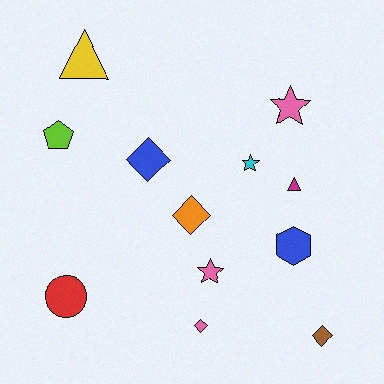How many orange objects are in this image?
There is 1 orange object.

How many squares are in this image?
There are no squares.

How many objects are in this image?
There are 12 objects.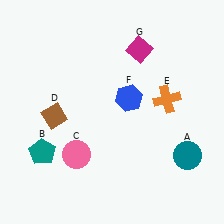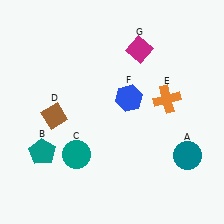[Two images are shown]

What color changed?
The circle (C) changed from pink in Image 1 to teal in Image 2.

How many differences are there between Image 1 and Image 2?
There is 1 difference between the two images.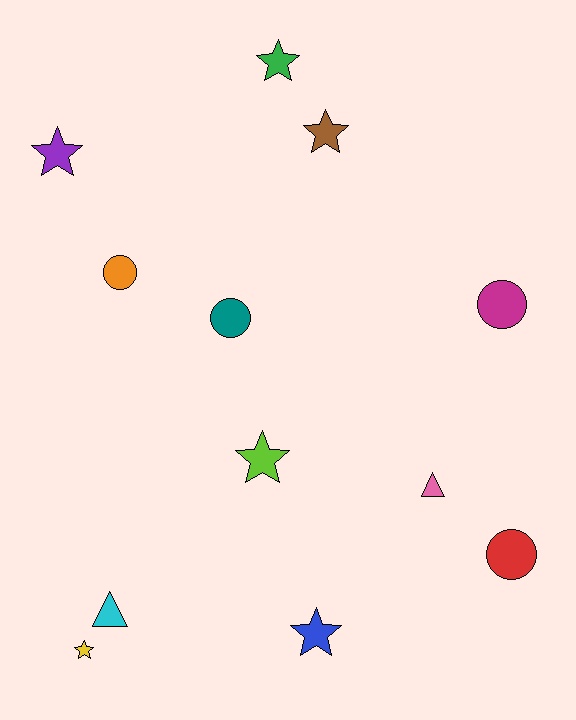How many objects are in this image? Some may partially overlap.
There are 12 objects.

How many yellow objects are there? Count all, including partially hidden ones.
There is 1 yellow object.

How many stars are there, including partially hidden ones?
There are 6 stars.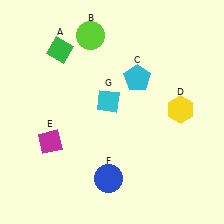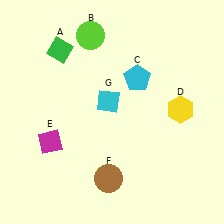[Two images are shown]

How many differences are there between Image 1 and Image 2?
There is 1 difference between the two images.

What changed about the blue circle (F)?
In Image 1, F is blue. In Image 2, it changed to brown.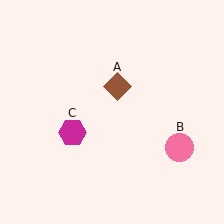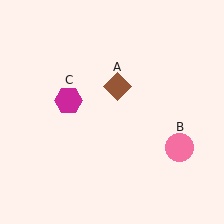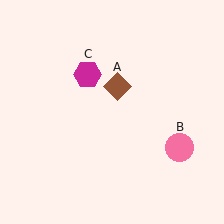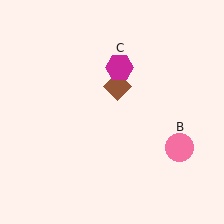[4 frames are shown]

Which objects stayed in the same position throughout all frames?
Brown diamond (object A) and pink circle (object B) remained stationary.